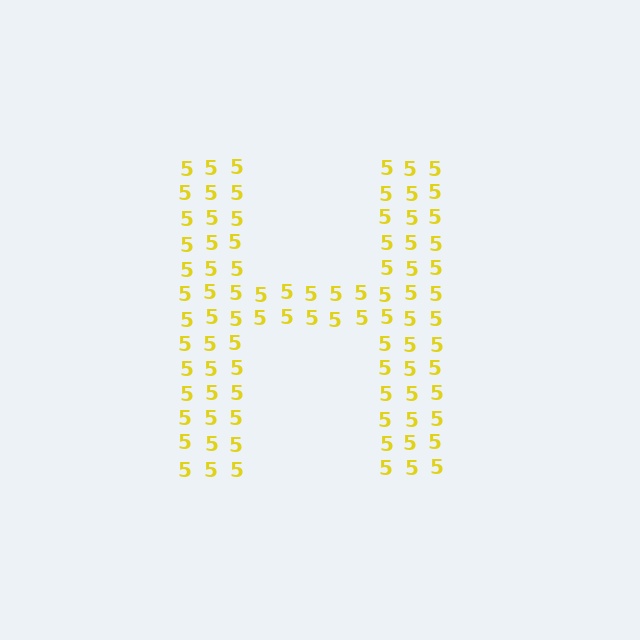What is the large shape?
The large shape is the letter H.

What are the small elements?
The small elements are digit 5's.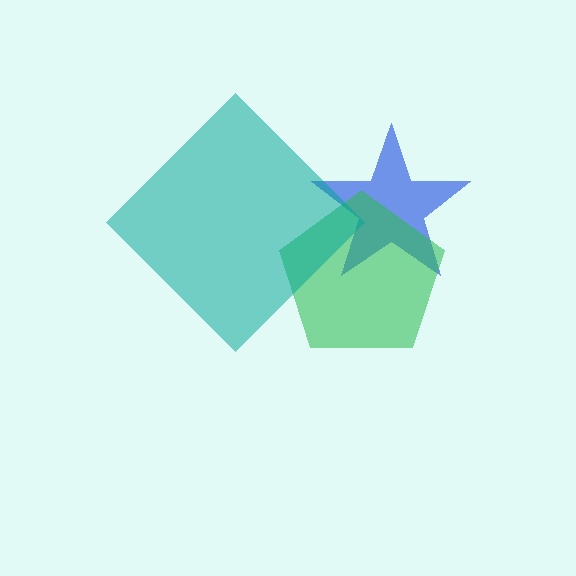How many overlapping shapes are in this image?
There are 3 overlapping shapes in the image.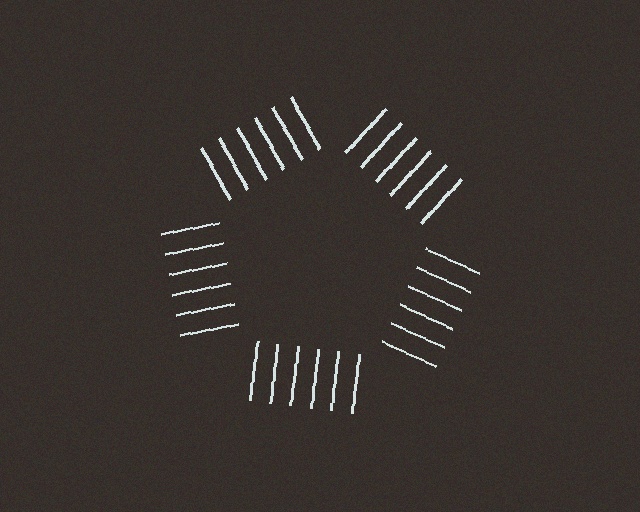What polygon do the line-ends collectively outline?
An illusory pentagon — the line segments terminate on its edges but no continuous stroke is drawn.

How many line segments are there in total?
30 — 6 along each of the 5 edges.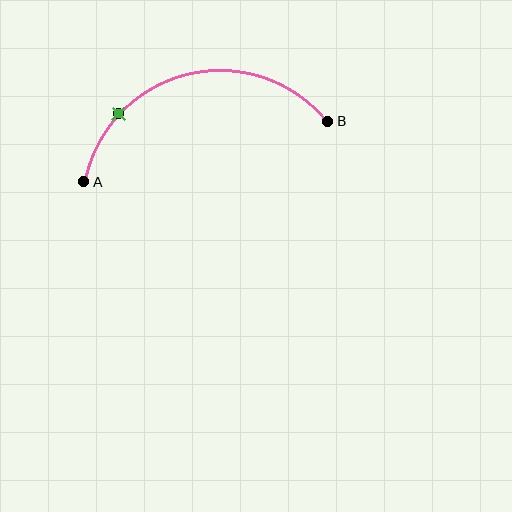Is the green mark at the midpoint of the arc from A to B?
No. The green mark lies on the arc but is closer to endpoint A. The arc midpoint would be at the point on the curve equidistant along the arc from both A and B.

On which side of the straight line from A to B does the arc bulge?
The arc bulges above the straight line connecting A and B.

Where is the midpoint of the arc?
The arc midpoint is the point on the curve farthest from the straight line joining A and B. It sits above that line.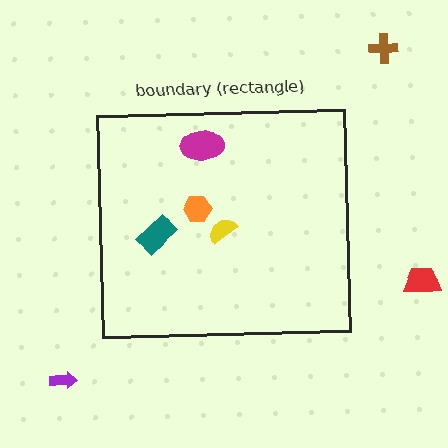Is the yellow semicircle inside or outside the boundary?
Inside.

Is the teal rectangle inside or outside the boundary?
Inside.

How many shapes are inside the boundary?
4 inside, 3 outside.